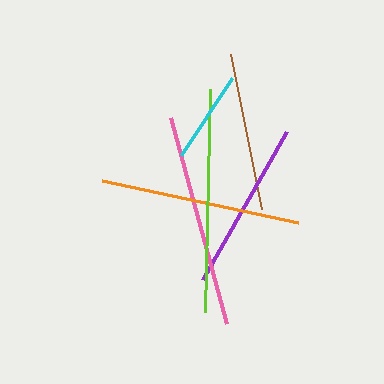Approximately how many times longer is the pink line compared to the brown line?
The pink line is approximately 1.4 times the length of the brown line.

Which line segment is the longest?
The lime line is the longest at approximately 223 pixels.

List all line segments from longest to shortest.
From longest to shortest: lime, pink, orange, purple, brown, cyan.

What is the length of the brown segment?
The brown segment is approximately 158 pixels long.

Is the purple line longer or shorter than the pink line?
The pink line is longer than the purple line.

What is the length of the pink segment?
The pink segment is approximately 214 pixels long.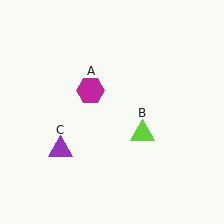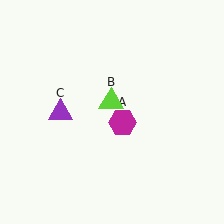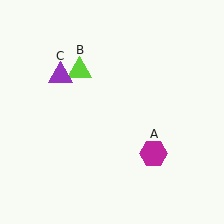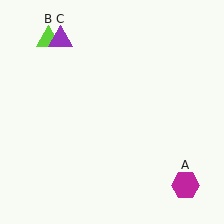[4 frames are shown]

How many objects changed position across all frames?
3 objects changed position: magenta hexagon (object A), lime triangle (object B), purple triangle (object C).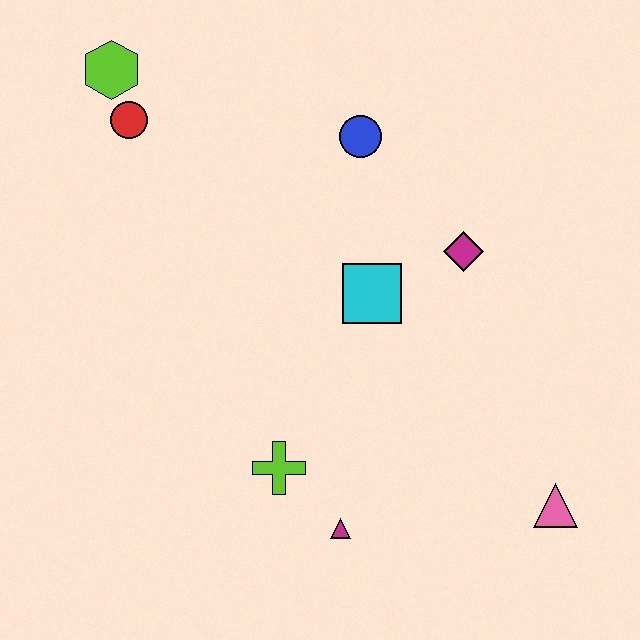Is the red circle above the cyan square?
Yes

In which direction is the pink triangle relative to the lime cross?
The pink triangle is to the right of the lime cross.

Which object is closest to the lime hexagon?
The red circle is closest to the lime hexagon.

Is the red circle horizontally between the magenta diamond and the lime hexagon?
Yes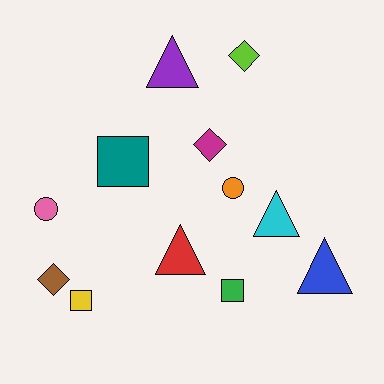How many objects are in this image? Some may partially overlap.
There are 12 objects.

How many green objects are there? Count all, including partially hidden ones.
There is 1 green object.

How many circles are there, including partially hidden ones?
There are 2 circles.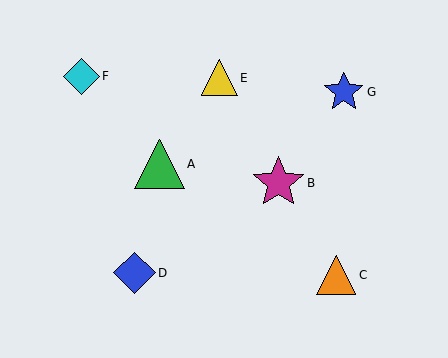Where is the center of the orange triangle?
The center of the orange triangle is at (336, 275).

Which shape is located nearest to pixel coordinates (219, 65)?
The yellow triangle (labeled E) at (220, 78) is nearest to that location.